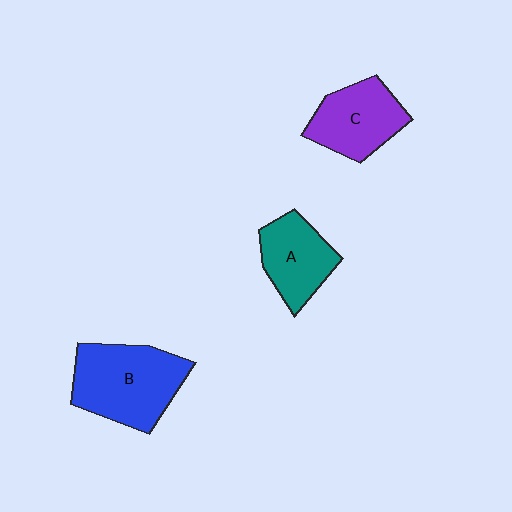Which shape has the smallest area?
Shape A (teal).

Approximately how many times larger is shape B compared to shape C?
Approximately 1.4 times.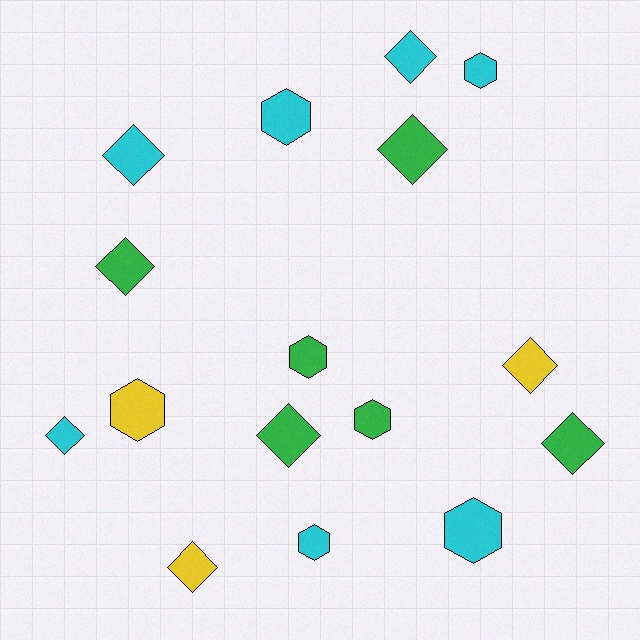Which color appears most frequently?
Cyan, with 7 objects.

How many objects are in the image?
There are 16 objects.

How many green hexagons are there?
There are 2 green hexagons.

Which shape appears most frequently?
Diamond, with 9 objects.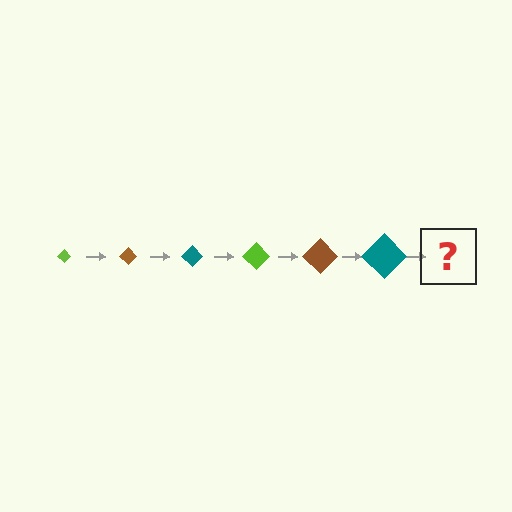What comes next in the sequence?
The next element should be a lime diamond, larger than the previous one.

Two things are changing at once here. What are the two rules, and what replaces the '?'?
The two rules are that the diamond grows larger each step and the color cycles through lime, brown, and teal. The '?' should be a lime diamond, larger than the previous one.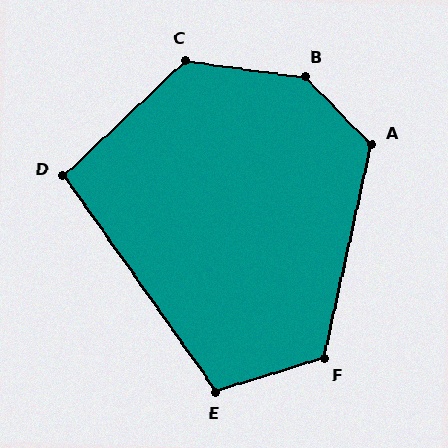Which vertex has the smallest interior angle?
D, at approximately 98 degrees.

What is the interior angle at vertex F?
Approximately 119 degrees (obtuse).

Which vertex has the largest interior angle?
B, at approximately 142 degrees.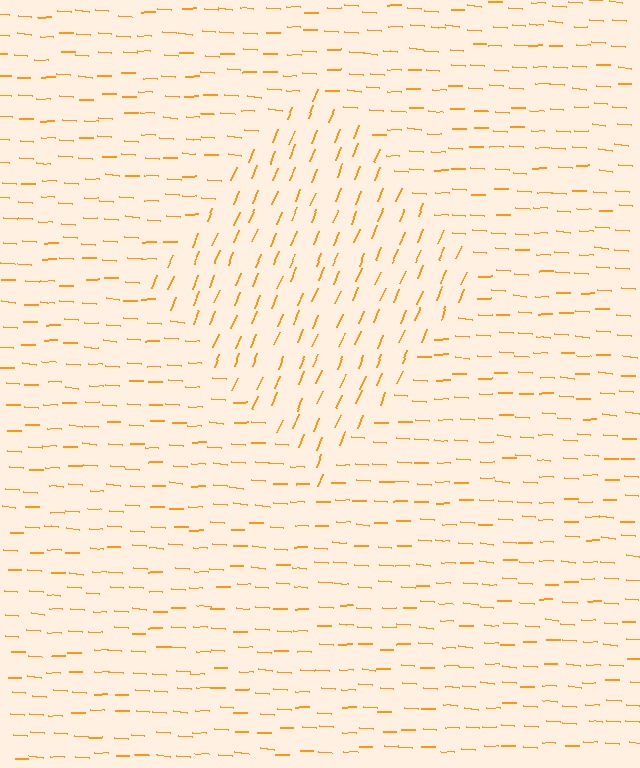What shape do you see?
I see a diamond.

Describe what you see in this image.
The image is filled with small orange line segments. A diamond region in the image has lines oriented differently from the surrounding lines, creating a visible texture boundary.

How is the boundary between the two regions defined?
The boundary is defined purely by a change in line orientation (approximately 71 degrees difference). All lines are the same color and thickness.